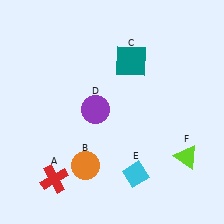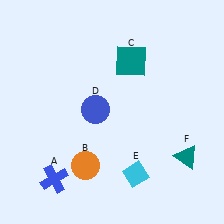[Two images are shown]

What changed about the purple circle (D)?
In Image 1, D is purple. In Image 2, it changed to blue.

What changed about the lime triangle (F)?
In Image 1, F is lime. In Image 2, it changed to teal.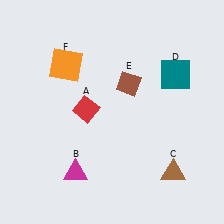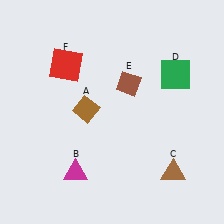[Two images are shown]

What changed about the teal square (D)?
In Image 1, D is teal. In Image 2, it changed to green.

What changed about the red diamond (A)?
In Image 1, A is red. In Image 2, it changed to brown.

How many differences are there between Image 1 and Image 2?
There are 3 differences between the two images.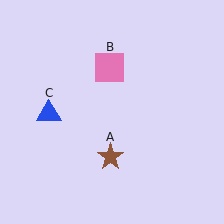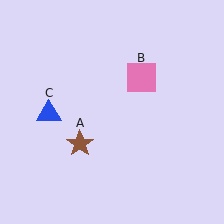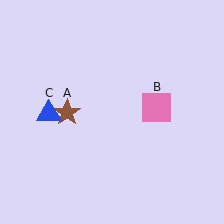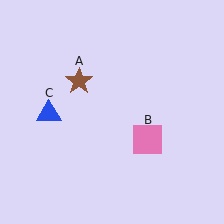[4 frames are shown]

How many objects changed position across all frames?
2 objects changed position: brown star (object A), pink square (object B).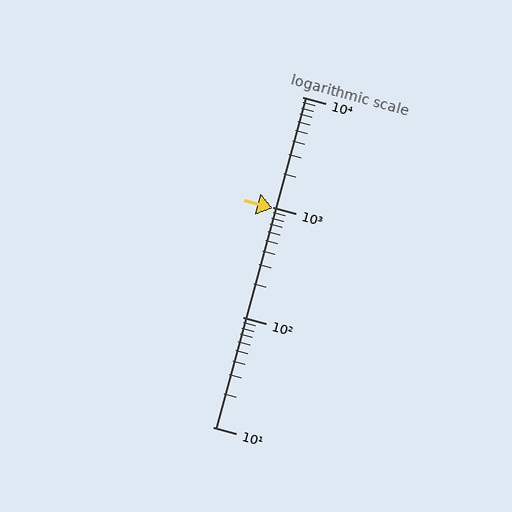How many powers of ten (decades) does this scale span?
The scale spans 3 decades, from 10 to 10000.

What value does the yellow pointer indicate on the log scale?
The pointer indicates approximately 970.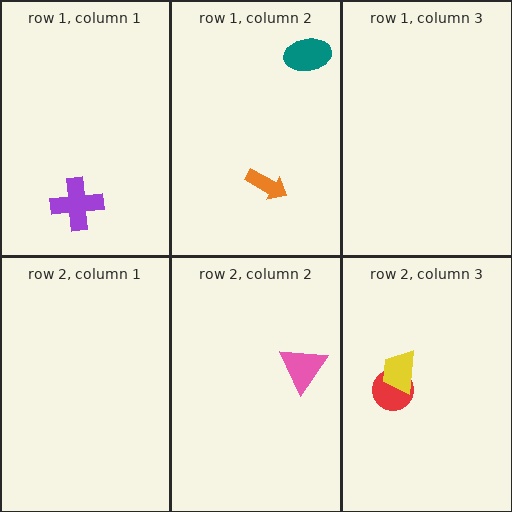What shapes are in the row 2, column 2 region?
The pink triangle.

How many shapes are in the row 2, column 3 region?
2.